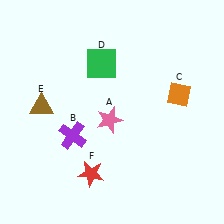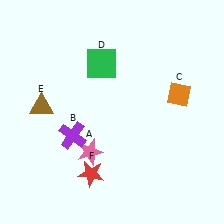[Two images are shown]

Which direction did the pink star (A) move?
The pink star (A) moved down.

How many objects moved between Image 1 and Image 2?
1 object moved between the two images.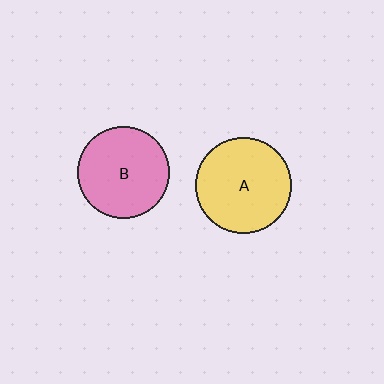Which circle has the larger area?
Circle A (yellow).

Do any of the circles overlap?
No, none of the circles overlap.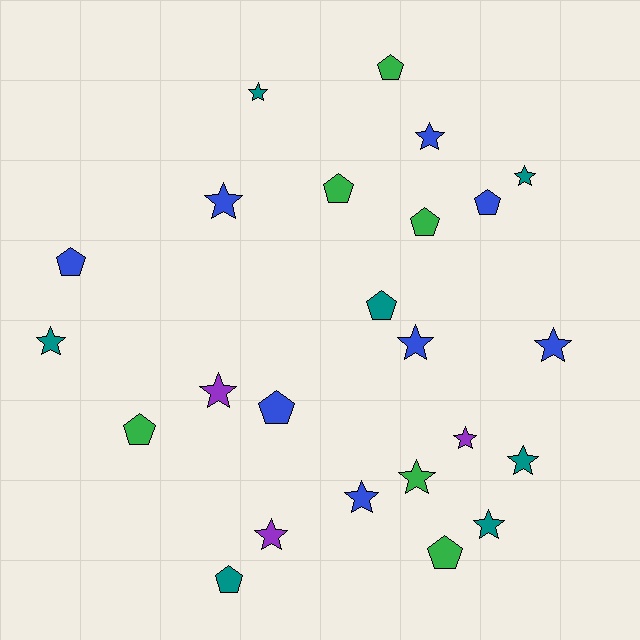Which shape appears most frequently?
Star, with 14 objects.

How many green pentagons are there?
There are 5 green pentagons.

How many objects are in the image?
There are 24 objects.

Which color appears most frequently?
Blue, with 8 objects.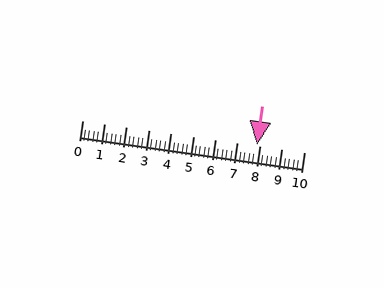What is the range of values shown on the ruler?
The ruler shows values from 0 to 10.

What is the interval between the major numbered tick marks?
The major tick marks are spaced 1 units apart.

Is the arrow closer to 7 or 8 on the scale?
The arrow is closer to 8.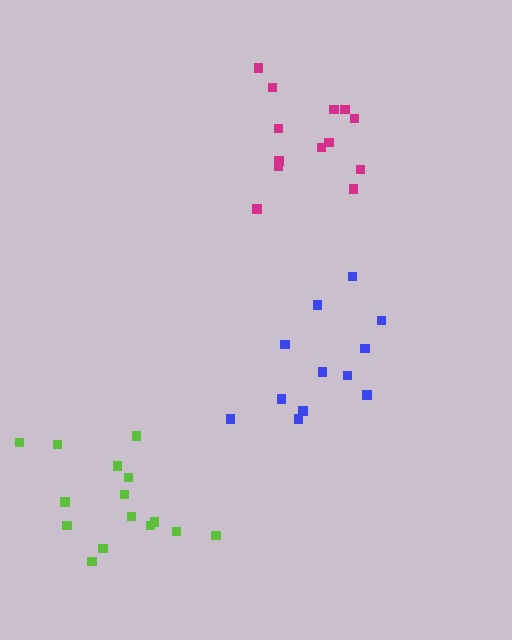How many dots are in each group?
Group 1: 13 dots, Group 2: 12 dots, Group 3: 15 dots (40 total).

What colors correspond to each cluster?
The clusters are colored: magenta, blue, lime.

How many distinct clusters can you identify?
There are 3 distinct clusters.